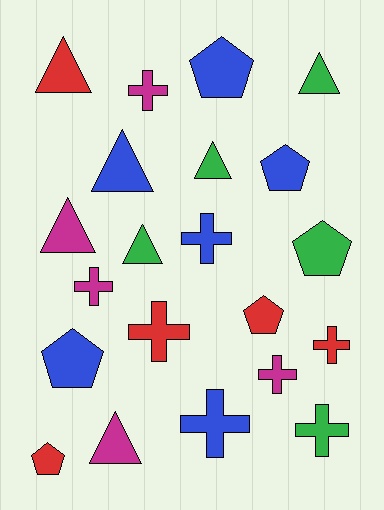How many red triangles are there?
There is 1 red triangle.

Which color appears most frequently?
Blue, with 6 objects.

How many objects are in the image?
There are 21 objects.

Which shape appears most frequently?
Cross, with 8 objects.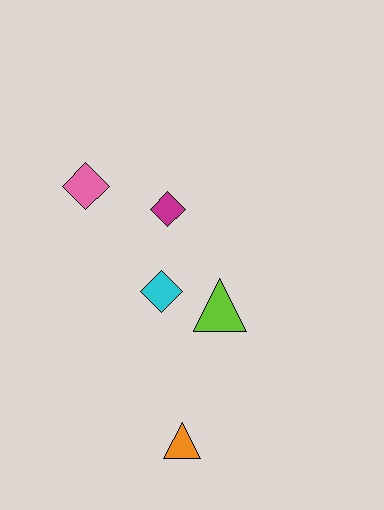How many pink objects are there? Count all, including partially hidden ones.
There is 1 pink object.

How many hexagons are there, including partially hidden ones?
There are no hexagons.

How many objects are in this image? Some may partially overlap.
There are 5 objects.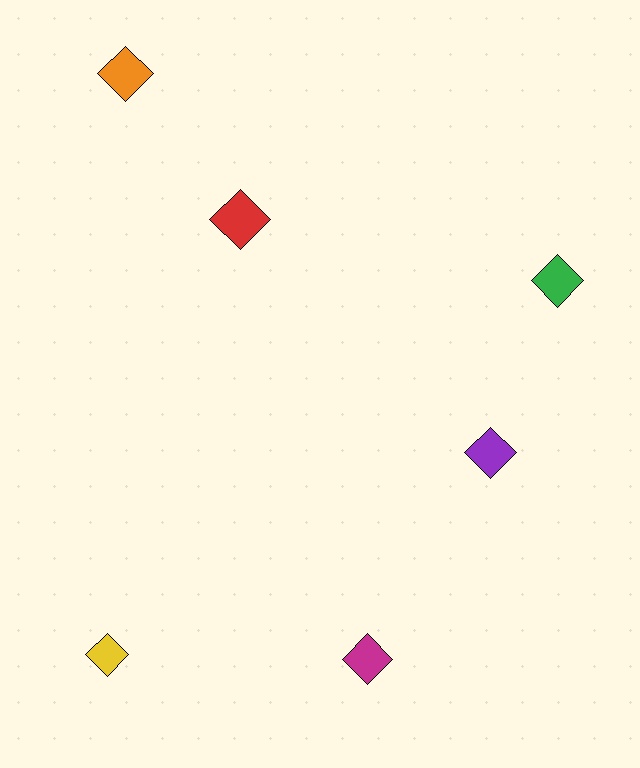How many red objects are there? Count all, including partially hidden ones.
There is 1 red object.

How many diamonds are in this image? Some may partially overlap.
There are 6 diamonds.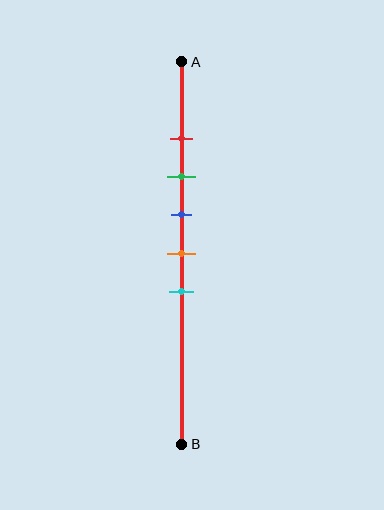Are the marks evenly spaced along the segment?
Yes, the marks are approximately evenly spaced.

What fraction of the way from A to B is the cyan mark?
The cyan mark is approximately 60% (0.6) of the way from A to B.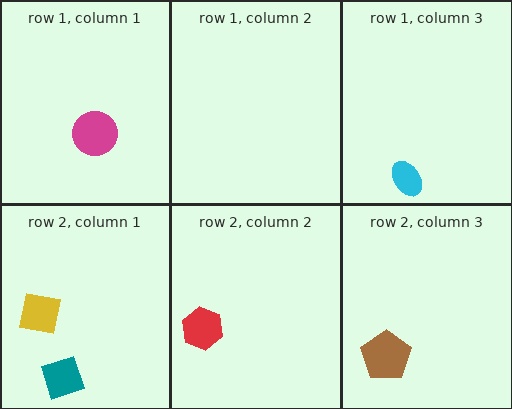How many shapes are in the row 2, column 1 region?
2.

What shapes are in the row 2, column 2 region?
The red hexagon.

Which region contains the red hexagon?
The row 2, column 2 region.